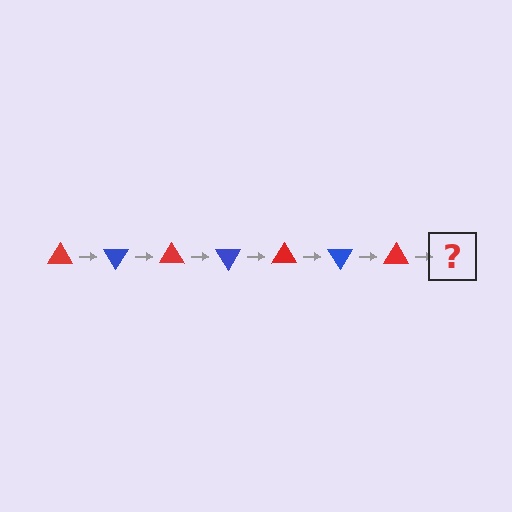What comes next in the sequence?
The next element should be a blue triangle, rotated 420 degrees from the start.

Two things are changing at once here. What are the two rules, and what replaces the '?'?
The two rules are that it rotates 60 degrees each step and the color cycles through red and blue. The '?' should be a blue triangle, rotated 420 degrees from the start.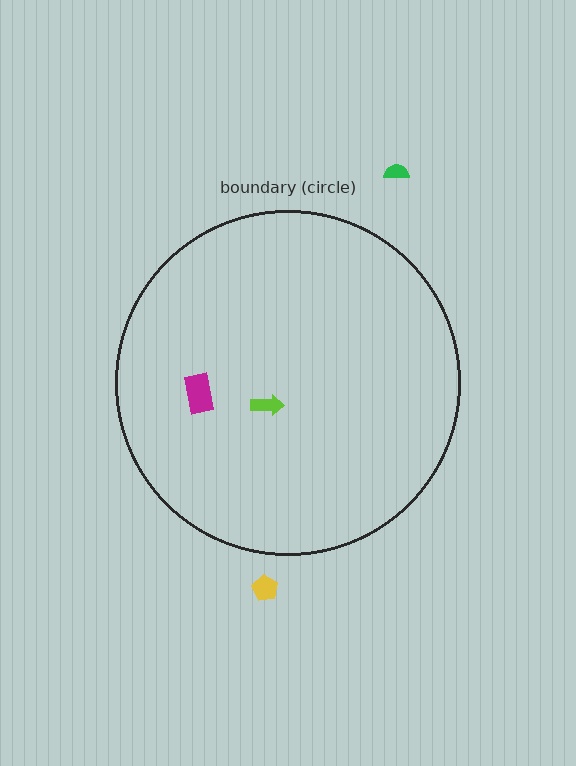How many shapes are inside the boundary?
2 inside, 2 outside.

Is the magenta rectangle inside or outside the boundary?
Inside.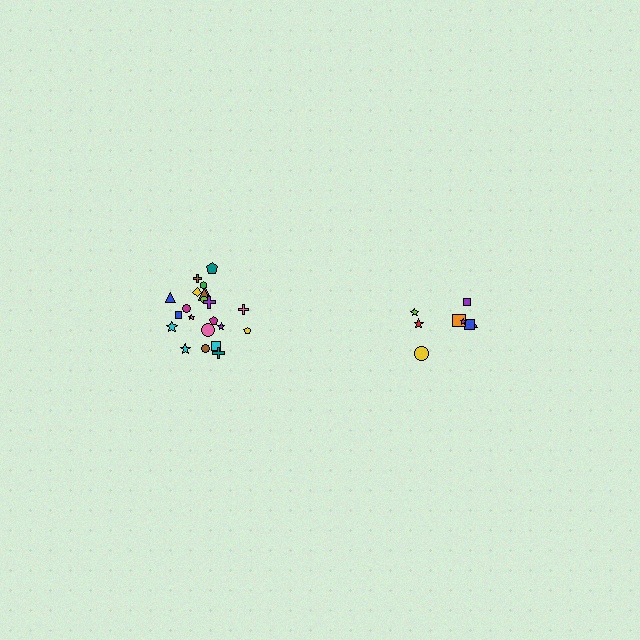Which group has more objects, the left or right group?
The left group.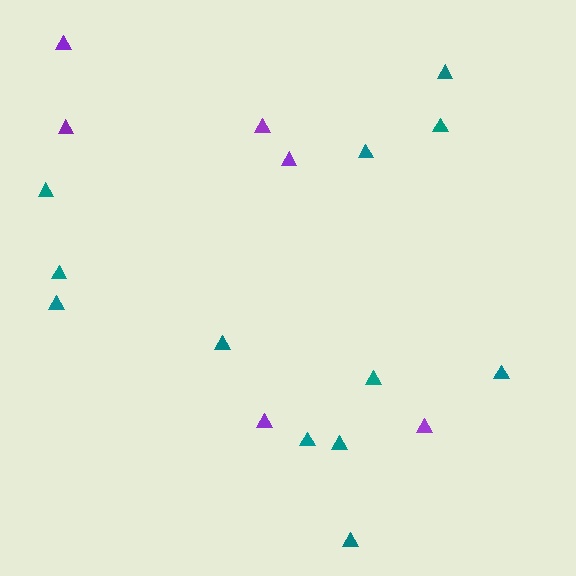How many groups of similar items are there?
There are 2 groups: one group of purple triangles (6) and one group of teal triangles (12).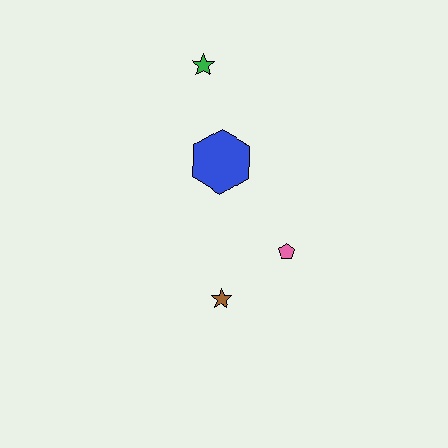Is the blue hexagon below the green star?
Yes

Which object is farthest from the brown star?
The green star is farthest from the brown star.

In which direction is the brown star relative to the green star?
The brown star is below the green star.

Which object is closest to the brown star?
The pink pentagon is closest to the brown star.